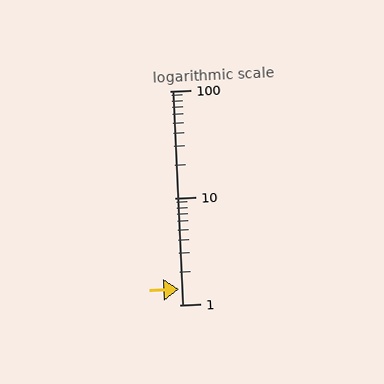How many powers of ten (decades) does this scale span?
The scale spans 2 decades, from 1 to 100.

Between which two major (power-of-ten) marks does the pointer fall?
The pointer is between 1 and 10.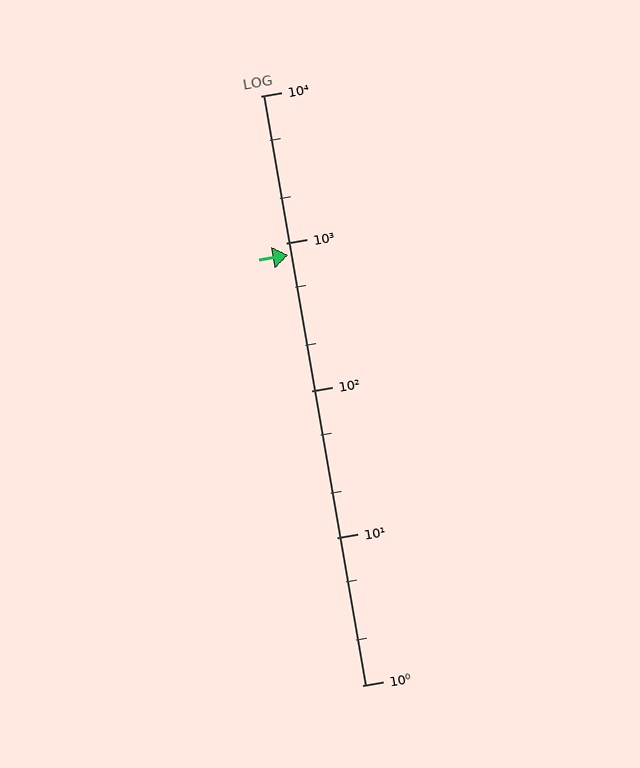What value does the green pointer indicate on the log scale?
The pointer indicates approximately 830.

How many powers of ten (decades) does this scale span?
The scale spans 4 decades, from 1 to 10000.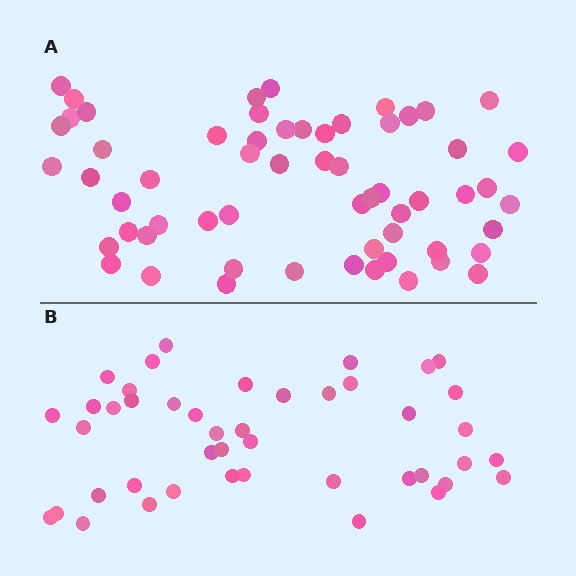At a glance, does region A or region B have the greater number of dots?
Region A (the top region) has more dots.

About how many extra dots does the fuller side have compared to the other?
Region A has approximately 15 more dots than region B.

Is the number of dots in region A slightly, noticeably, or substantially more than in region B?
Region A has noticeably more, but not dramatically so. The ratio is roughly 1.4 to 1.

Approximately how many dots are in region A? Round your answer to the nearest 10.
About 60 dots.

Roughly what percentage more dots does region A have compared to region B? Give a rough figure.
About 35% more.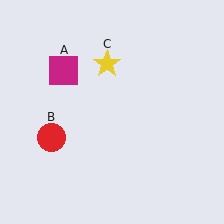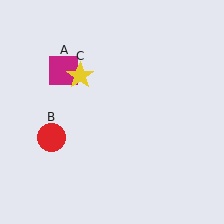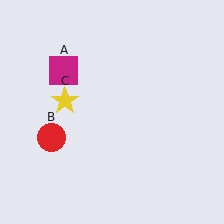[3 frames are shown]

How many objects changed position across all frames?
1 object changed position: yellow star (object C).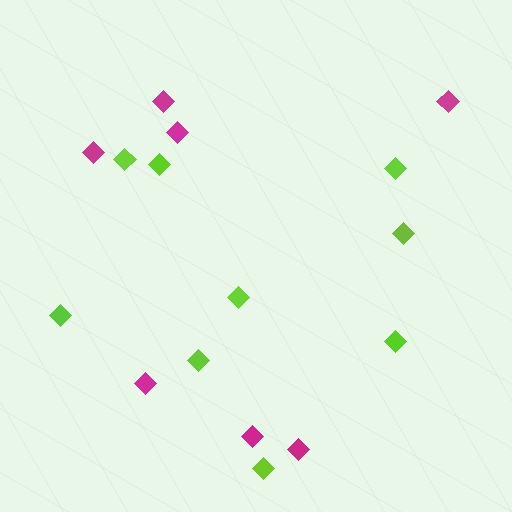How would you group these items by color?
There are 2 groups: one group of magenta diamonds (7) and one group of lime diamonds (9).